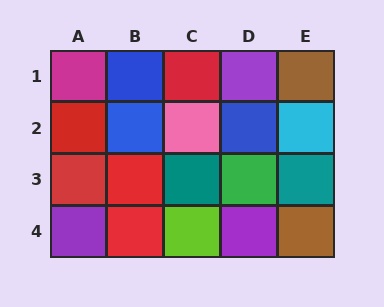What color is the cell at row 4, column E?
Brown.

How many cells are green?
1 cell is green.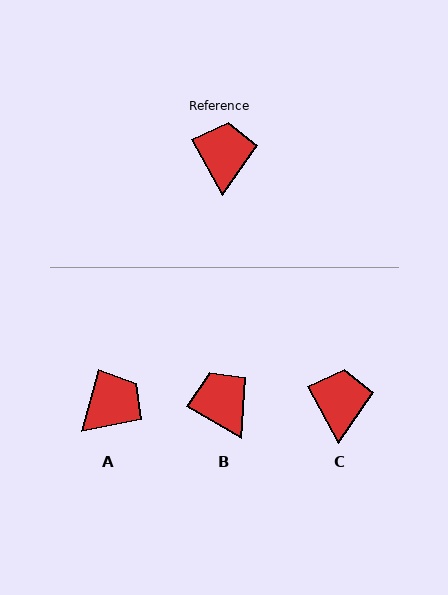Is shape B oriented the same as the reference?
No, it is off by about 31 degrees.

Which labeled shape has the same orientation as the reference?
C.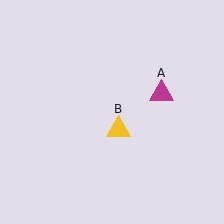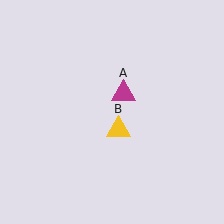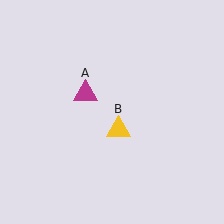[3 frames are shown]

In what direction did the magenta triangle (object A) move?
The magenta triangle (object A) moved left.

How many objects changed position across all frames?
1 object changed position: magenta triangle (object A).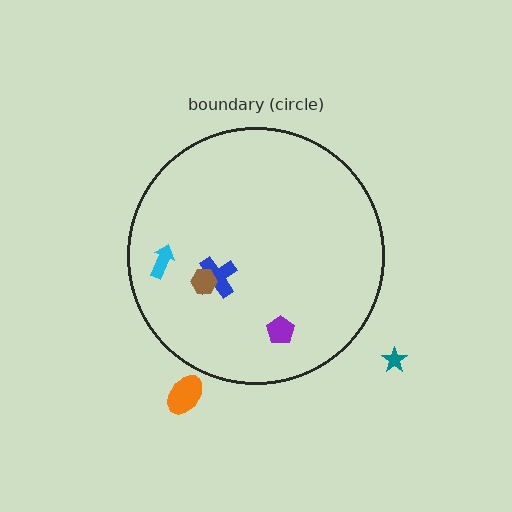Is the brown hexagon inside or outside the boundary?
Inside.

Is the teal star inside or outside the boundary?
Outside.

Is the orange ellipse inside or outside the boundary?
Outside.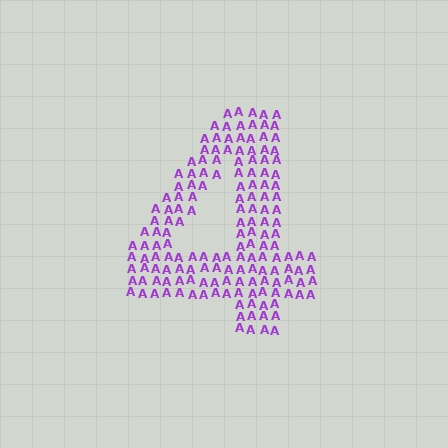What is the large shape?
The large shape is the digit 4.